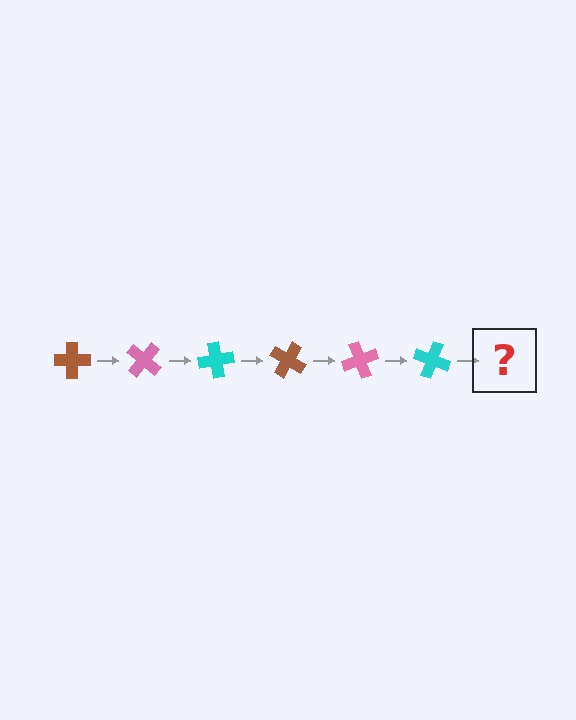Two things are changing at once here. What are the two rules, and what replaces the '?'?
The two rules are that it rotates 40 degrees each step and the color cycles through brown, pink, and cyan. The '?' should be a brown cross, rotated 240 degrees from the start.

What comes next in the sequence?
The next element should be a brown cross, rotated 240 degrees from the start.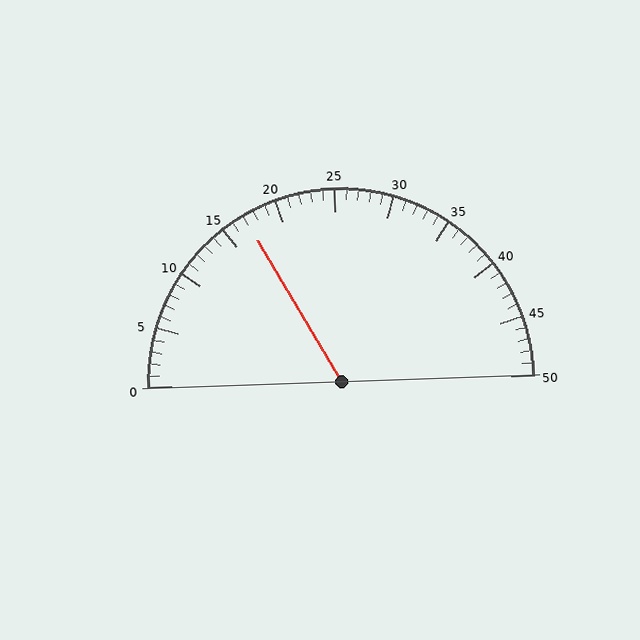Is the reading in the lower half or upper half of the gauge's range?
The reading is in the lower half of the range (0 to 50).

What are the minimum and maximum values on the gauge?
The gauge ranges from 0 to 50.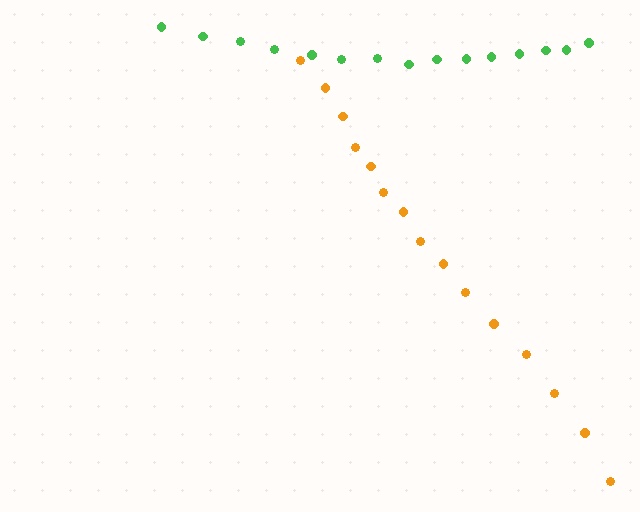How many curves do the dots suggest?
There are 2 distinct paths.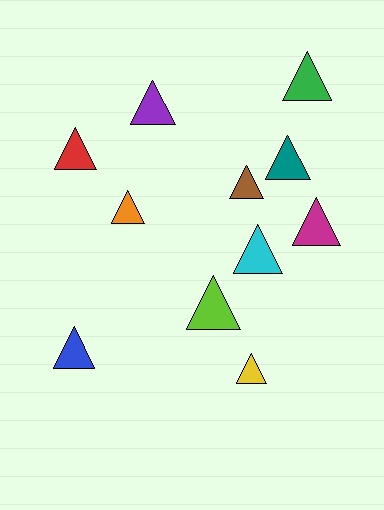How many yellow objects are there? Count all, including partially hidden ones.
There is 1 yellow object.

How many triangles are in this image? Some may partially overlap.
There are 11 triangles.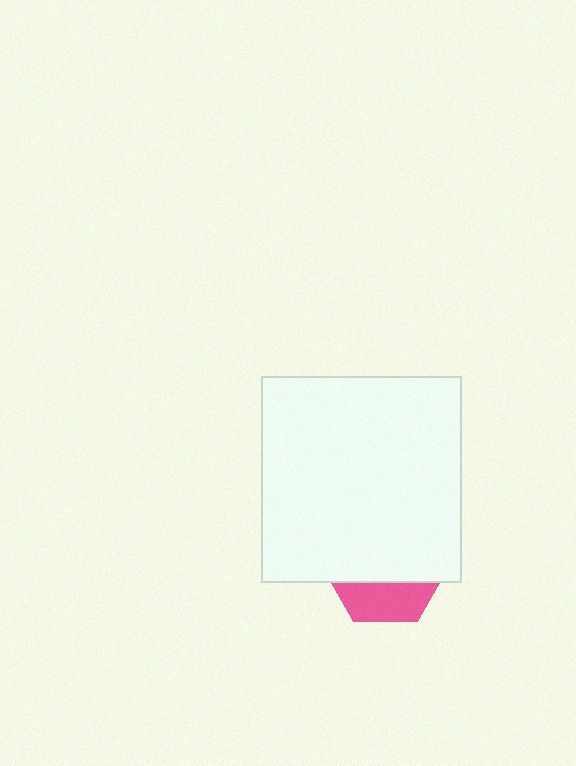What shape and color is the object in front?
The object in front is a white rectangle.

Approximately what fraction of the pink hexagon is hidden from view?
Roughly 69% of the pink hexagon is hidden behind the white rectangle.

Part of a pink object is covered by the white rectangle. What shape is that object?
It is a hexagon.